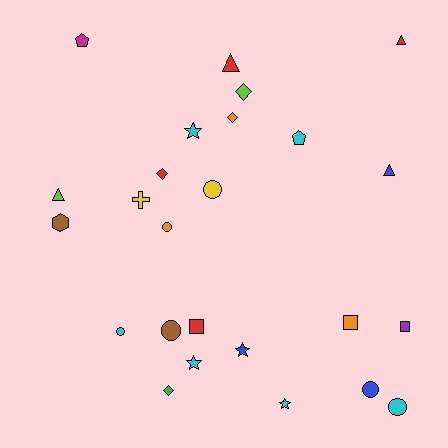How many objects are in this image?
There are 25 objects.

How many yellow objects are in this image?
There are 2 yellow objects.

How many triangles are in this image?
There are 4 triangles.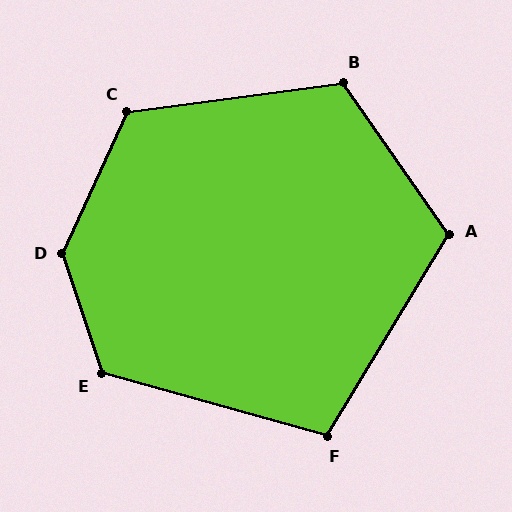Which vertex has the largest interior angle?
D, at approximately 137 degrees.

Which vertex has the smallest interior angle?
F, at approximately 105 degrees.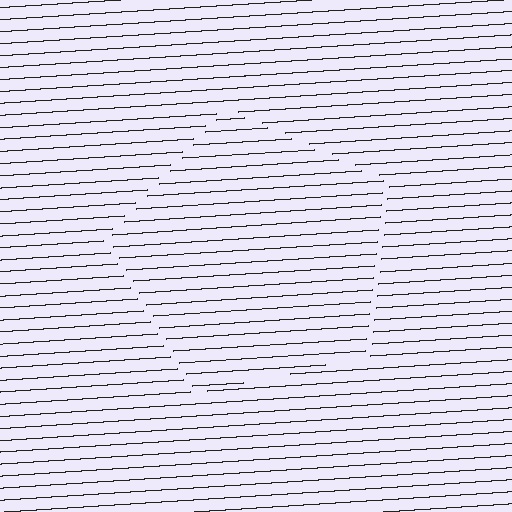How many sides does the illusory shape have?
5 sides — the line-ends trace a pentagon.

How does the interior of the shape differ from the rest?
The interior of the shape contains the same grating, shifted by half a period — the contour is defined by the phase discontinuity where line-ends from the inner and outer gratings abut.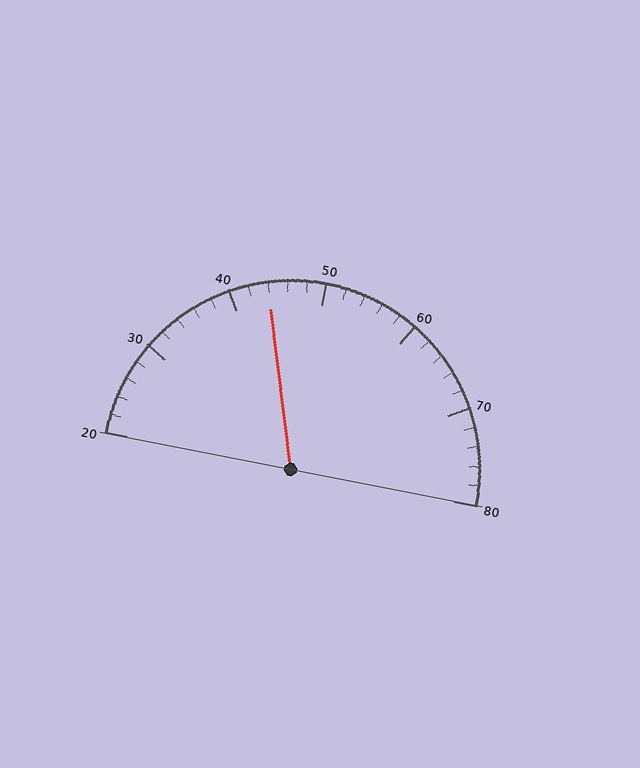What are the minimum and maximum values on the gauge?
The gauge ranges from 20 to 80.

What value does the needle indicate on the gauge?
The needle indicates approximately 44.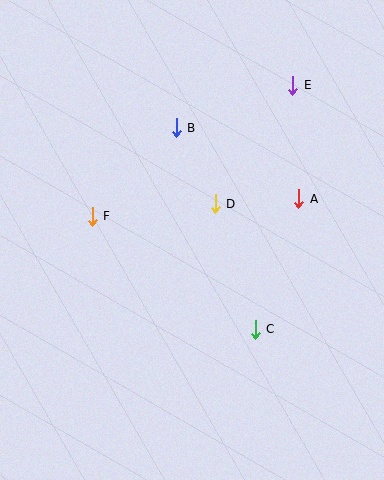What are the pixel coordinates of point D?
Point D is at (215, 204).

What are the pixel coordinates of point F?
Point F is at (92, 216).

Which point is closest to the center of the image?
Point D at (215, 204) is closest to the center.